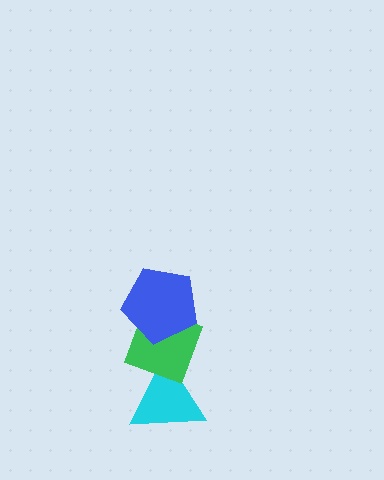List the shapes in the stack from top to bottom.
From top to bottom: the blue pentagon, the green diamond, the cyan triangle.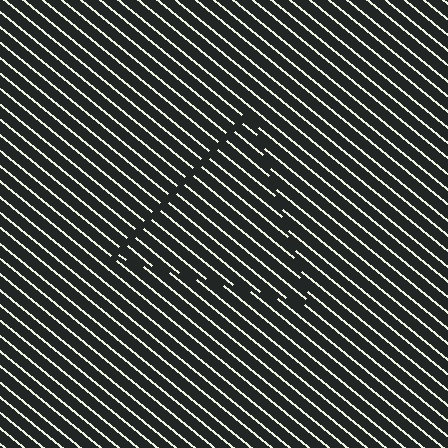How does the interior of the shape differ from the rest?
The interior of the shape contains the same grating, shifted by half a period — the contour is defined by the phase discontinuity where line-ends from the inner and outer gratings abut.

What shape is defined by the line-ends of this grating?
An illusory triangle. The interior of the shape contains the same grating, shifted by half a period — the contour is defined by the phase discontinuity where line-ends from the inner and outer gratings abut.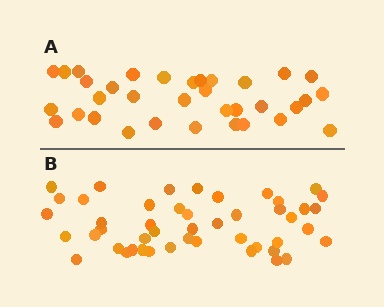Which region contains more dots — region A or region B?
Region B (the bottom region) has more dots.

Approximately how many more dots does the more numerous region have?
Region B has approximately 15 more dots than region A.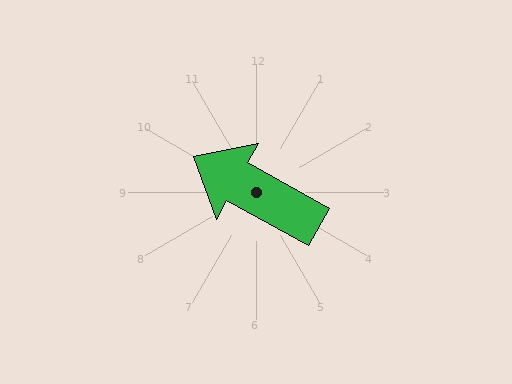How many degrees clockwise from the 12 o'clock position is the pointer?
Approximately 299 degrees.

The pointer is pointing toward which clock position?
Roughly 10 o'clock.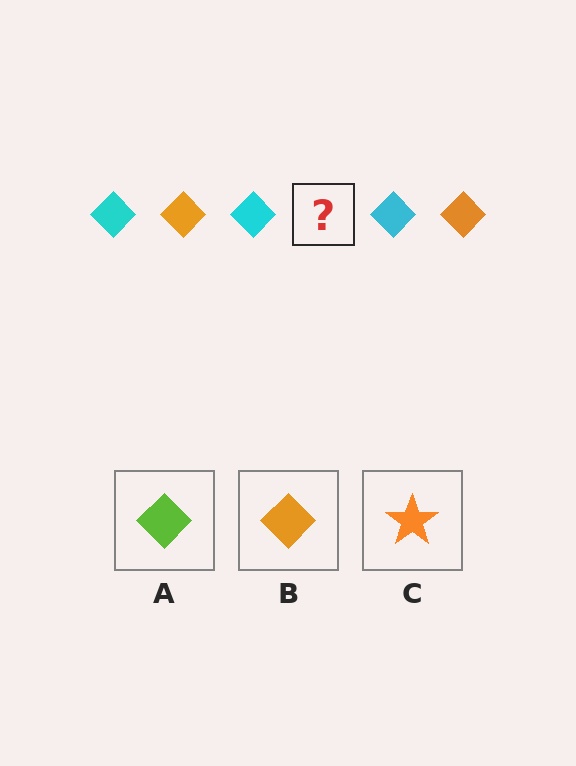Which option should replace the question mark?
Option B.